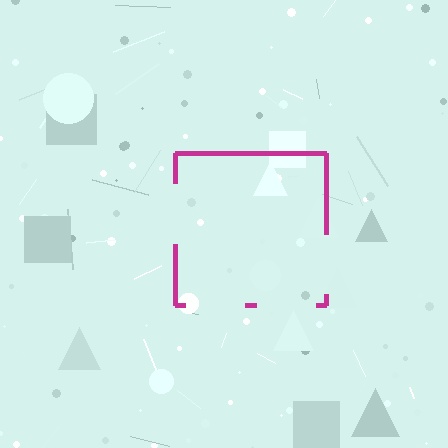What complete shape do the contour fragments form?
The contour fragments form a square.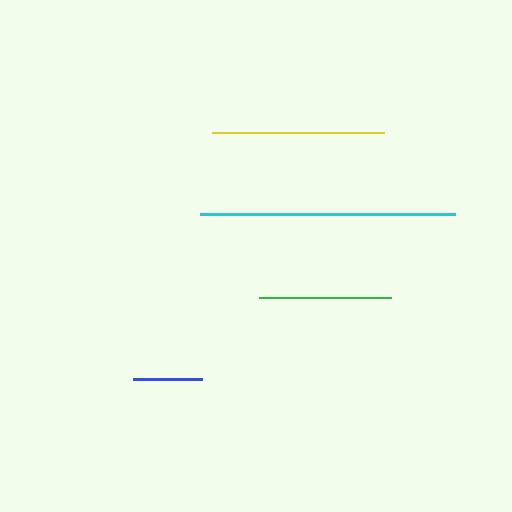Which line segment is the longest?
The cyan line is the longest at approximately 255 pixels.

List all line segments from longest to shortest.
From longest to shortest: cyan, yellow, green, blue.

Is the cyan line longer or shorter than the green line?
The cyan line is longer than the green line.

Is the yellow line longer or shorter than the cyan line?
The cyan line is longer than the yellow line.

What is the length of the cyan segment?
The cyan segment is approximately 255 pixels long.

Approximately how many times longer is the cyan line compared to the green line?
The cyan line is approximately 1.9 times the length of the green line.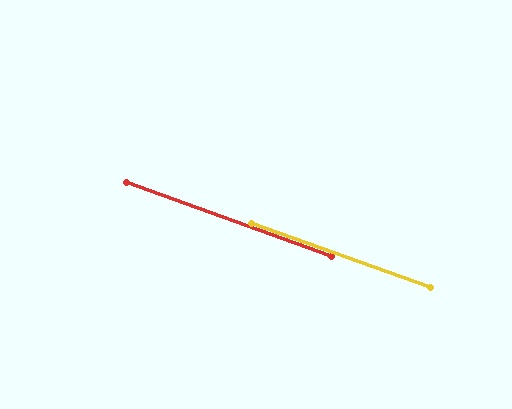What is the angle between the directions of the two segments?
Approximately 0 degrees.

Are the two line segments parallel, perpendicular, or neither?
Parallel — their directions differ by only 0.2°.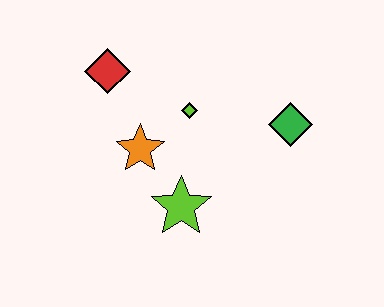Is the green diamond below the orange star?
No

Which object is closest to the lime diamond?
The orange star is closest to the lime diamond.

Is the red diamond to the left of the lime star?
Yes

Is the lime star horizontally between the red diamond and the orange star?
No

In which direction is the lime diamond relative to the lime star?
The lime diamond is above the lime star.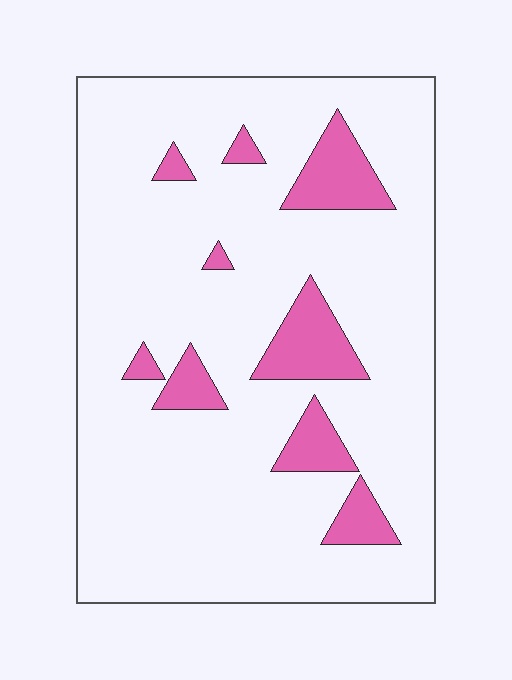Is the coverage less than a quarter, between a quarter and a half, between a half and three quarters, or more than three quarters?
Less than a quarter.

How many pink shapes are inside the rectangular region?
9.